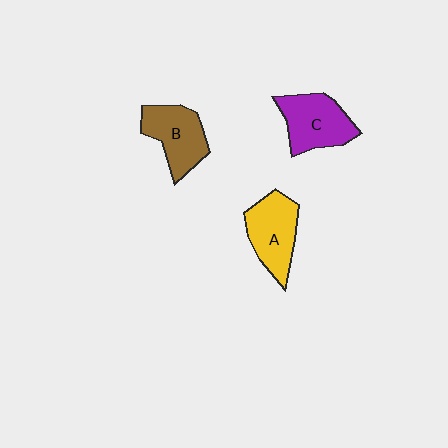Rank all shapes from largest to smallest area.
From largest to smallest: C (purple), A (yellow), B (brown).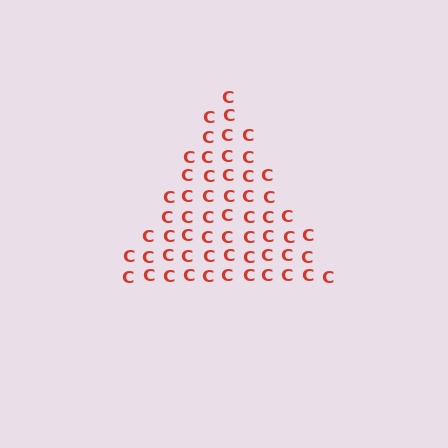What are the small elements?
The small elements are letter C's.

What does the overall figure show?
The overall figure shows a triangle.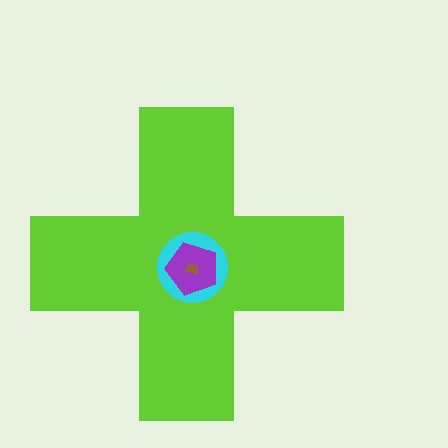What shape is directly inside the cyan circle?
The purple pentagon.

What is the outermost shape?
The lime cross.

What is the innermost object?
The brown trapezoid.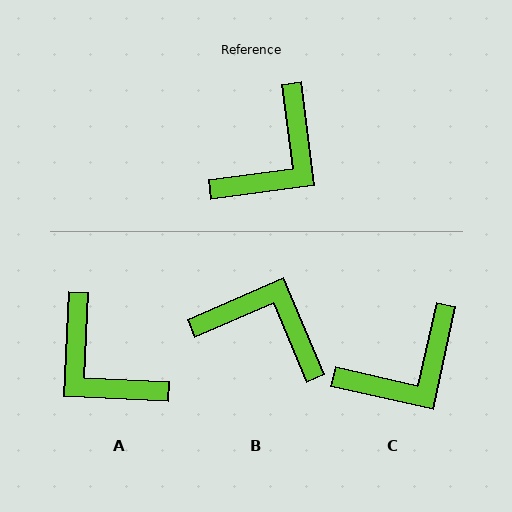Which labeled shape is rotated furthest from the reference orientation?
B, about 106 degrees away.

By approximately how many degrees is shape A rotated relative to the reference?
Approximately 100 degrees clockwise.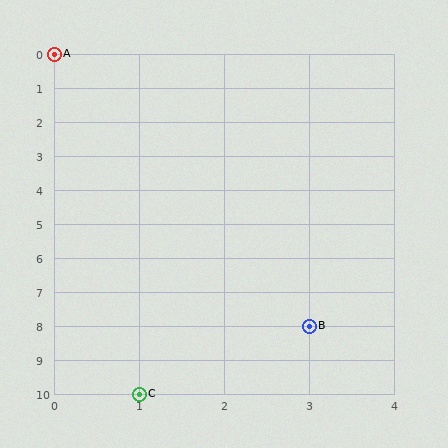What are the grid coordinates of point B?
Point B is at grid coordinates (3, 8).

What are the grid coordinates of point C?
Point C is at grid coordinates (1, 10).